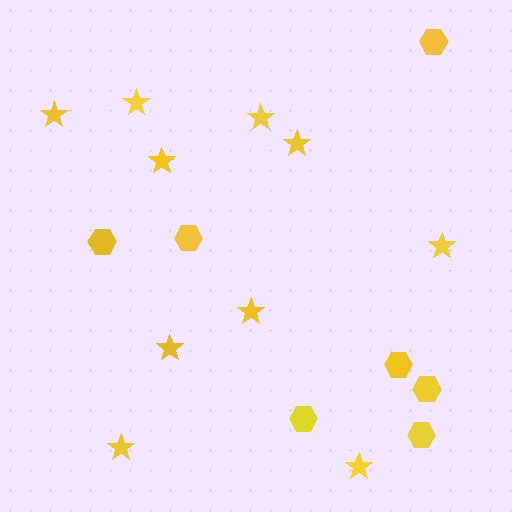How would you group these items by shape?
There are 2 groups: one group of stars (10) and one group of hexagons (7).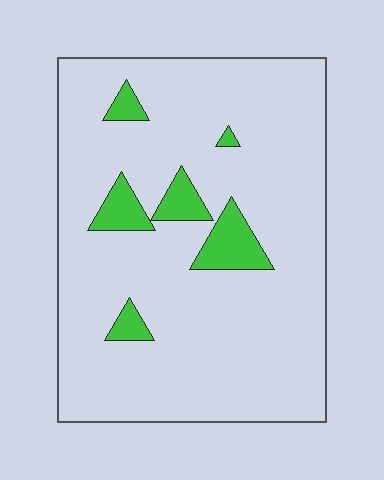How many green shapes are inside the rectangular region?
6.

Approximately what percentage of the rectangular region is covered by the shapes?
Approximately 10%.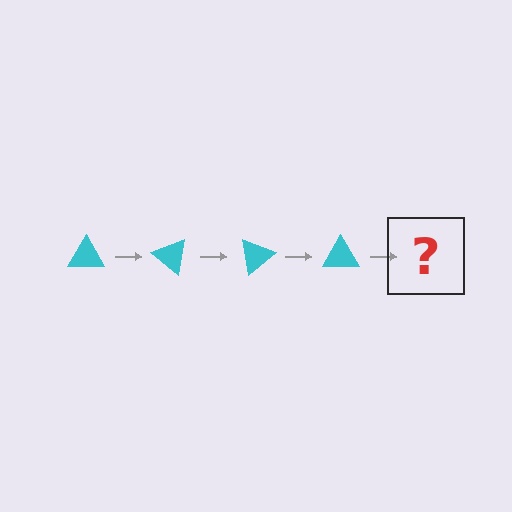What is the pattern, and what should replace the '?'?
The pattern is that the triangle rotates 40 degrees each step. The '?' should be a cyan triangle rotated 160 degrees.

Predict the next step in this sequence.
The next step is a cyan triangle rotated 160 degrees.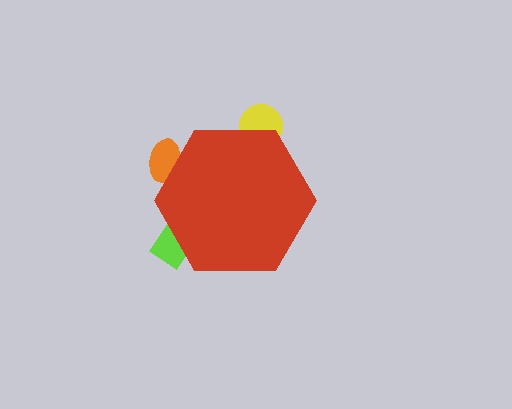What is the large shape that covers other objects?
A red hexagon.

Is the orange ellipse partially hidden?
Yes, the orange ellipse is partially hidden behind the red hexagon.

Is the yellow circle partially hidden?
Yes, the yellow circle is partially hidden behind the red hexagon.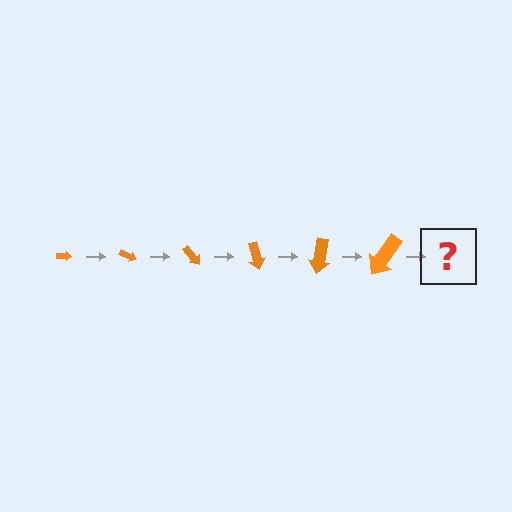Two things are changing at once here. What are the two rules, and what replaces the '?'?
The two rules are that the arrow grows larger each step and it rotates 25 degrees each step. The '?' should be an arrow, larger than the previous one and rotated 150 degrees from the start.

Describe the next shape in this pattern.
It should be an arrow, larger than the previous one and rotated 150 degrees from the start.